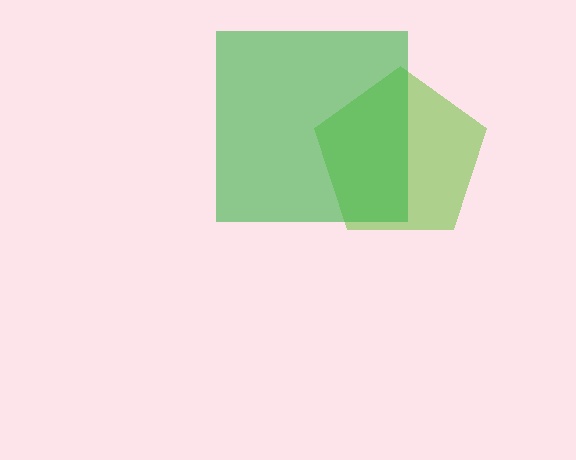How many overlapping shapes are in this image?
There are 2 overlapping shapes in the image.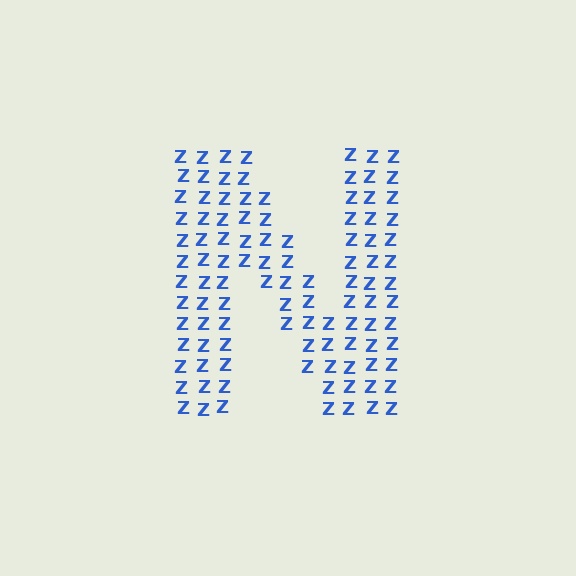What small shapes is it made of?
It is made of small letter Z's.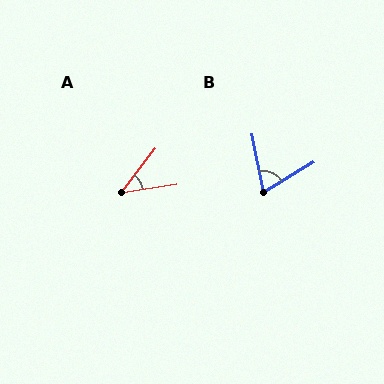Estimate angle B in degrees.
Approximately 70 degrees.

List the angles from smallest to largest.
A (43°), B (70°).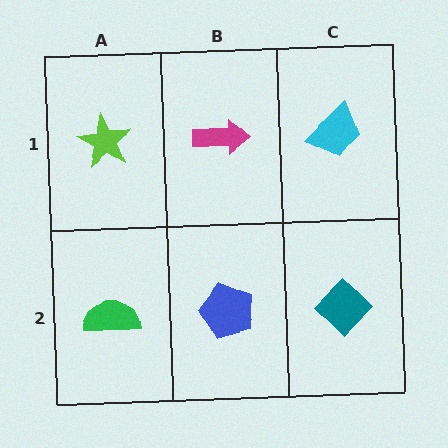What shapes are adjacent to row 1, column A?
A green semicircle (row 2, column A), a magenta arrow (row 1, column B).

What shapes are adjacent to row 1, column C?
A teal diamond (row 2, column C), a magenta arrow (row 1, column B).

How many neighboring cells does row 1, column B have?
3.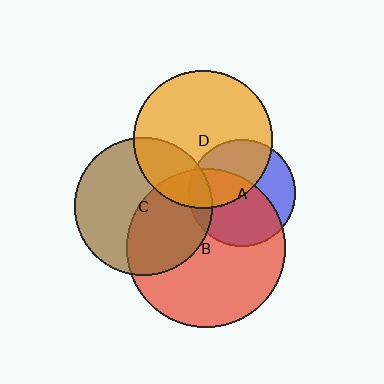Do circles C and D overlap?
Yes.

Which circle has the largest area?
Circle B (red).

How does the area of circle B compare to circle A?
Approximately 2.2 times.